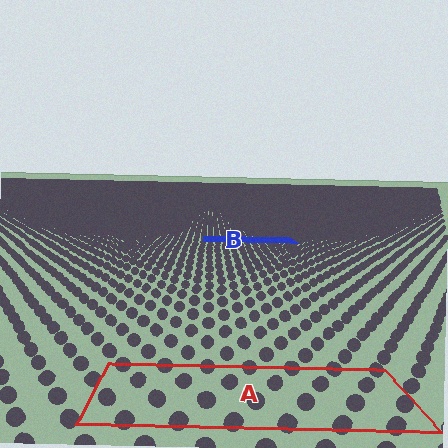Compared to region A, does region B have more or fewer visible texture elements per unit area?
Region B has more texture elements per unit area — they are packed more densely because it is farther away.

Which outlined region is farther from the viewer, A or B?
Region B is farther from the viewer — the texture elements inside it appear smaller and more densely packed.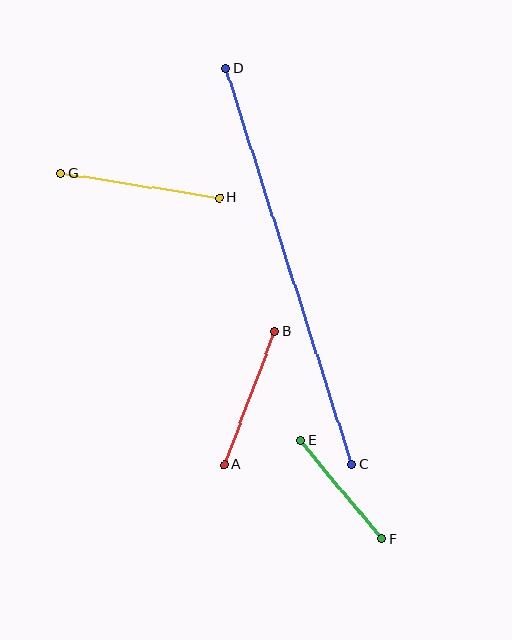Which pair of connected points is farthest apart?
Points C and D are farthest apart.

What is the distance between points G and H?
The distance is approximately 161 pixels.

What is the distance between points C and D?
The distance is approximately 415 pixels.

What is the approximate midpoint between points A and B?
The midpoint is at approximately (250, 398) pixels.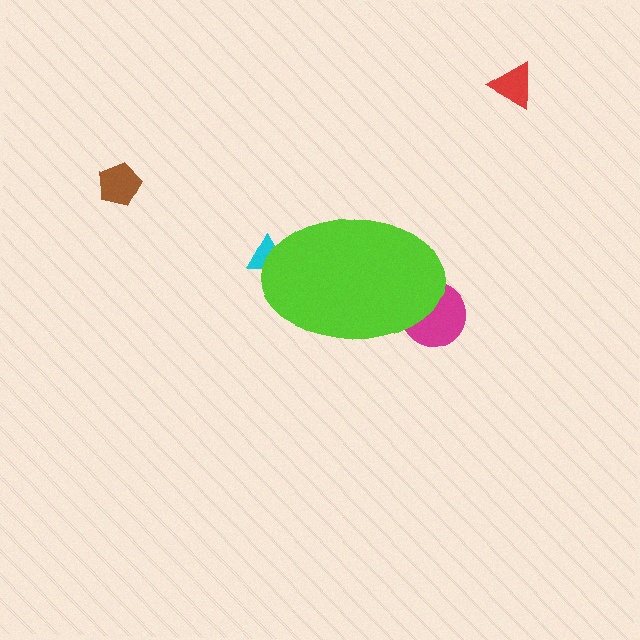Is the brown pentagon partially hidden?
No, the brown pentagon is fully visible.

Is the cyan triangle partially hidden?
Yes, the cyan triangle is partially hidden behind the lime ellipse.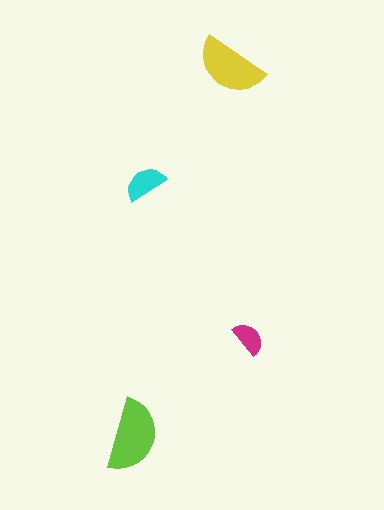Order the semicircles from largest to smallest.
the lime one, the yellow one, the cyan one, the magenta one.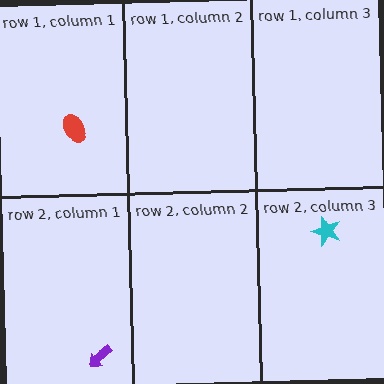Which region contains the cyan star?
The row 2, column 3 region.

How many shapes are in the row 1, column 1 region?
1.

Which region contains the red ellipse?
The row 1, column 1 region.